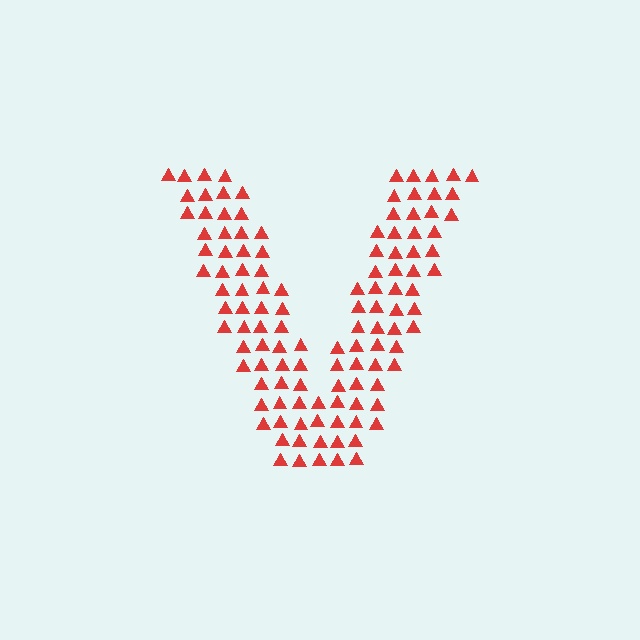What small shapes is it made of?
It is made of small triangles.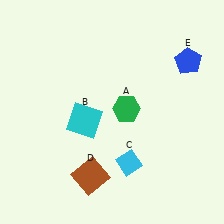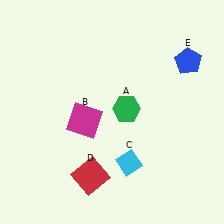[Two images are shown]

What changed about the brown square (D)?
In Image 1, D is brown. In Image 2, it changed to red.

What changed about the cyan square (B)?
In Image 1, B is cyan. In Image 2, it changed to magenta.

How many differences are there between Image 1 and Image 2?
There are 2 differences between the two images.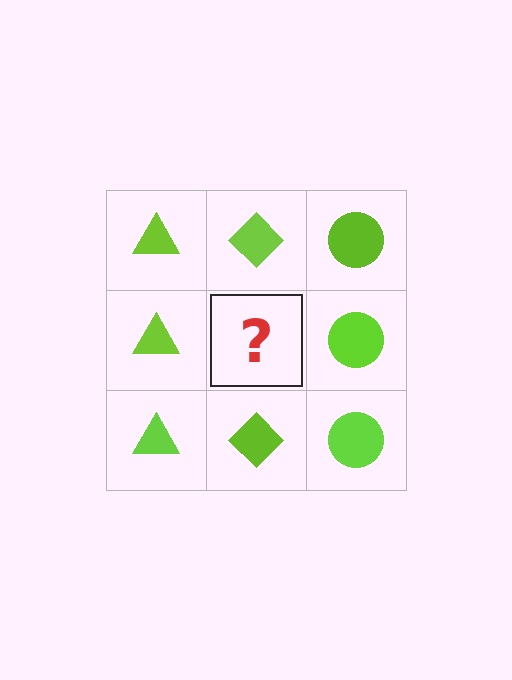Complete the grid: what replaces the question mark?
The question mark should be replaced with a lime diamond.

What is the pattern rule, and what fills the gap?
The rule is that each column has a consistent shape. The gap should be filled with a lime diamond.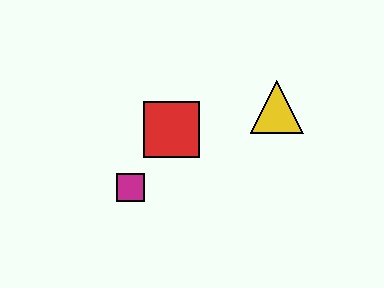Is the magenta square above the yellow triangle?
No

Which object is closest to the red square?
The magenta square is closest to the red square.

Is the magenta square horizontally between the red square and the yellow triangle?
No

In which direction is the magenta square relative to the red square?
The magenta square is below the red square.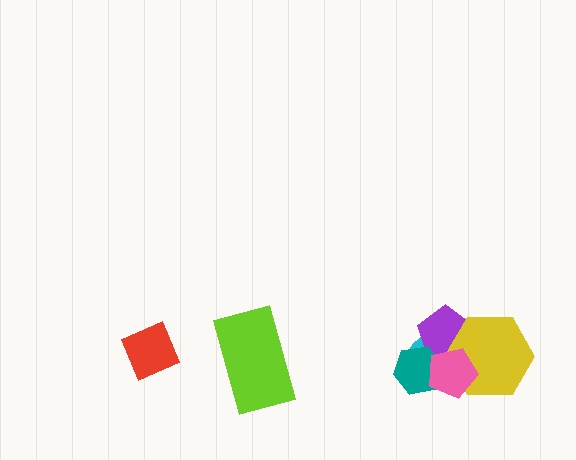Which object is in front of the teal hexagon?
The pink pentagon is in front of the teal hexagon.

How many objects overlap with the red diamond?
0 objects overlap with the red diamond.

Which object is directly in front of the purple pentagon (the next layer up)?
The teal hexagon is directly in front of the purple pentagon.